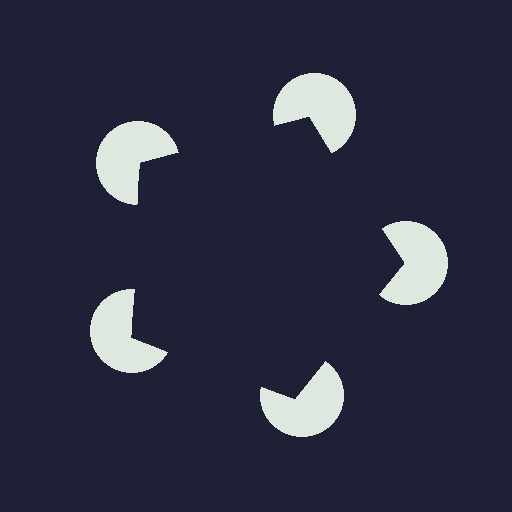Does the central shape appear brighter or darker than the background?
It typically appears slightly darker than the background, even though no actual brightness change is drawn.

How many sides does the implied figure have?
5 sides.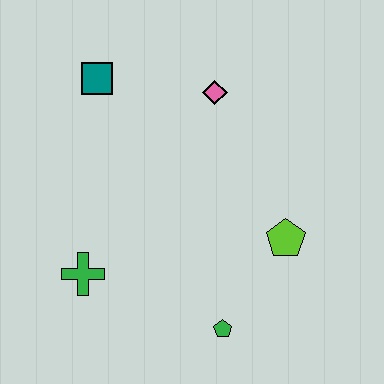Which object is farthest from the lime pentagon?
The teal square is farthest from the lime pentagon.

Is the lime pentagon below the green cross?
No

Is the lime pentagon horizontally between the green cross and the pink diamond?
No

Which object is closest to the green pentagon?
The lime pentagon is closest to the green pentagon.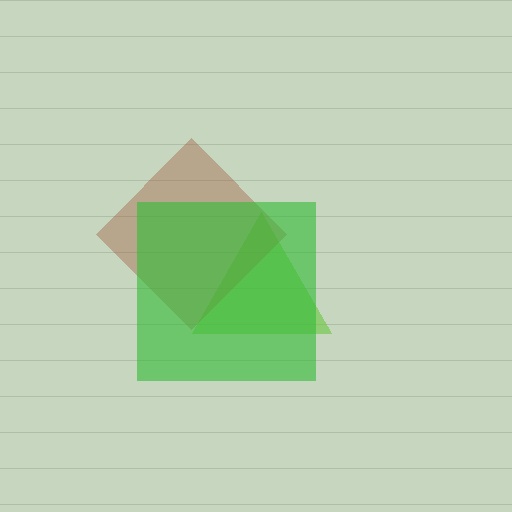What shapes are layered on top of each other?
The layered shapes are: a lime triangle, a brown diamond, a green square.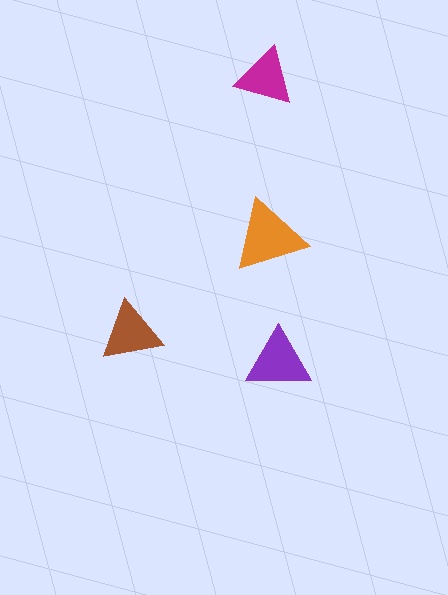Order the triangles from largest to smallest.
the orange one, the purple one, the brown one, the magenta one.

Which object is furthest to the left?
The brown triangle is leftmost.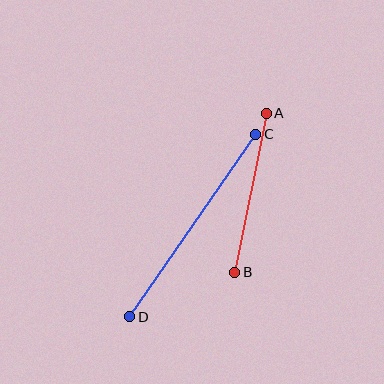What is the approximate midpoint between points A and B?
The midpoint is at approximately (250, 193) pixels.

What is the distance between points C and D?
The distance is approximately 222 pixels.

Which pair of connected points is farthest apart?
Points C and D are farthest apart.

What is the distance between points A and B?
The distance is approximately 162 pixels.